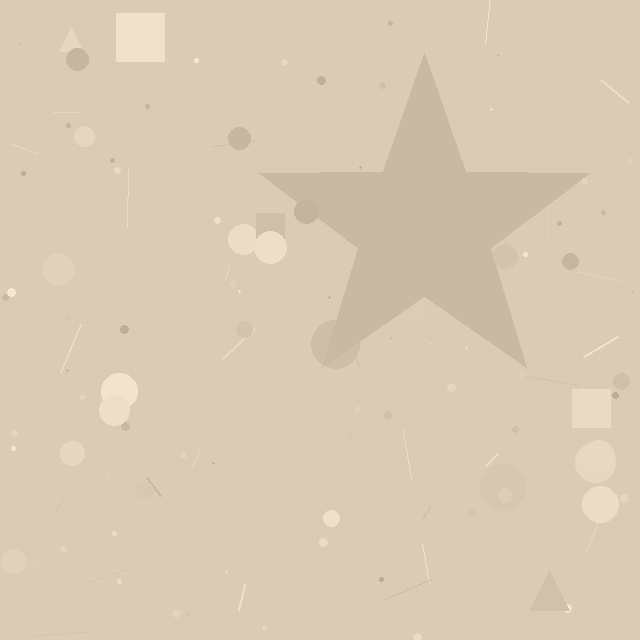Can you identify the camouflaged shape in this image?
The camouflaged shape is a star.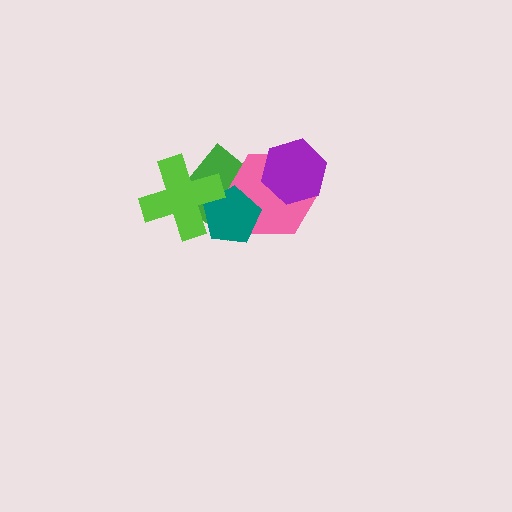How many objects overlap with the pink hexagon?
3 objects overlap with the pink hexagon.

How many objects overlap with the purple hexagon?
1 object overlaps with the purple hexagon.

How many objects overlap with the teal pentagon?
3 objects overlap with the teal pentagon.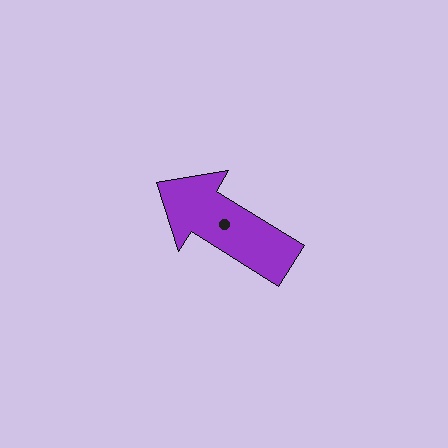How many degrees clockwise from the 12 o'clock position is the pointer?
Approximately 302 degrees.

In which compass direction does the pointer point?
Northwest.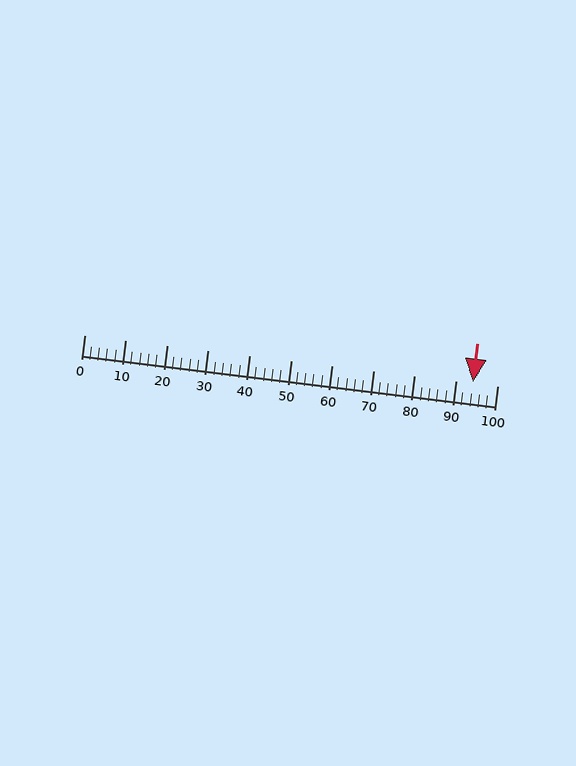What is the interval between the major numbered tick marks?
The major tick marks are spaced 10 units apart.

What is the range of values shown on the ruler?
The ruler shows values from 0 to 100.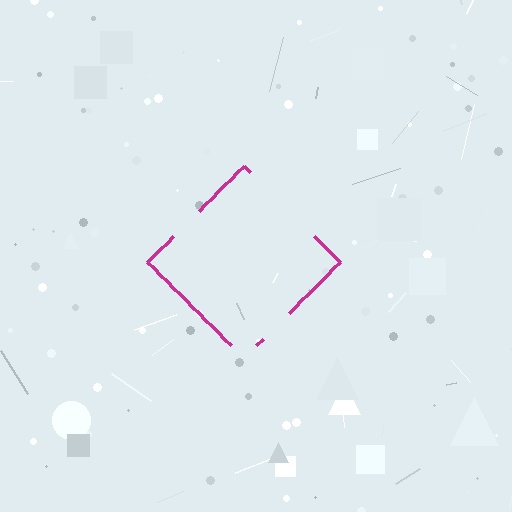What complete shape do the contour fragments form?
The contour fragments form a diamond.